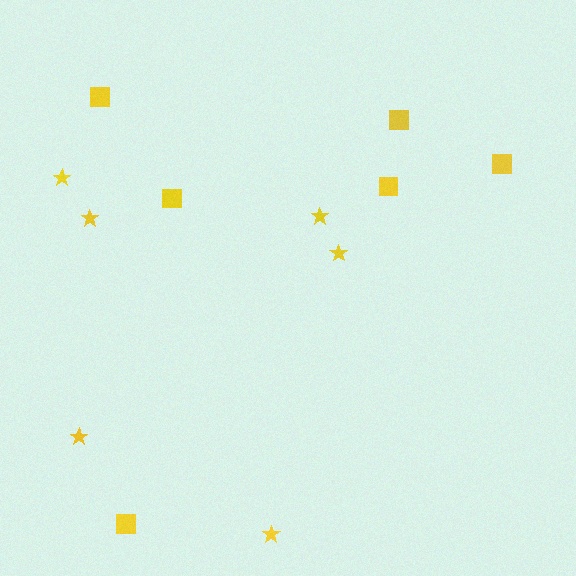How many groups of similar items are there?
There are 2 groups: one group of stars (6) and one group of squares (6).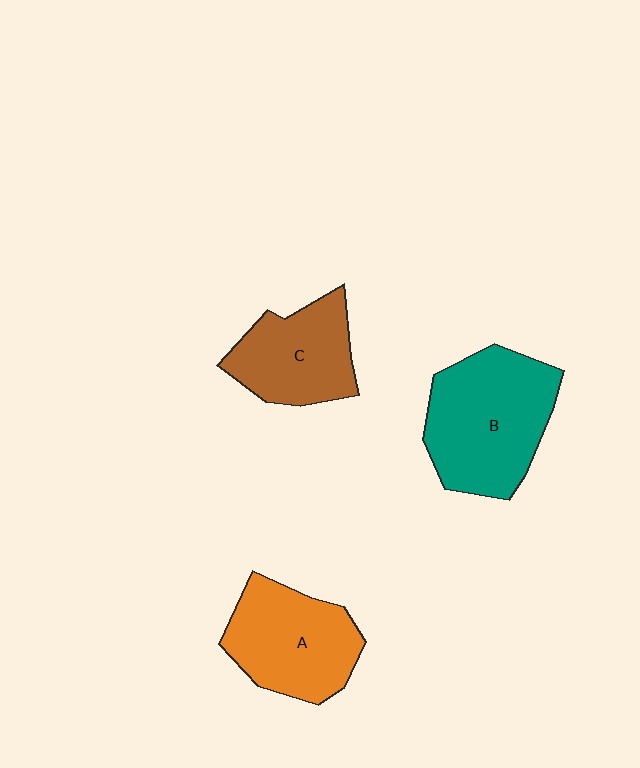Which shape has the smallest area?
Shape C (brown).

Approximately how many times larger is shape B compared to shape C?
Approximately 1.4 times.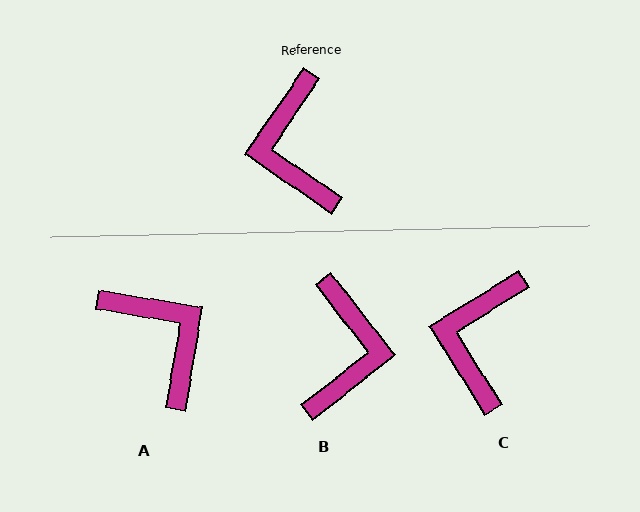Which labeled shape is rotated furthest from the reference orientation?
B, about 163 degrees away.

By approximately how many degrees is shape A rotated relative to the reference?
Approximately 155 degrees clockwise.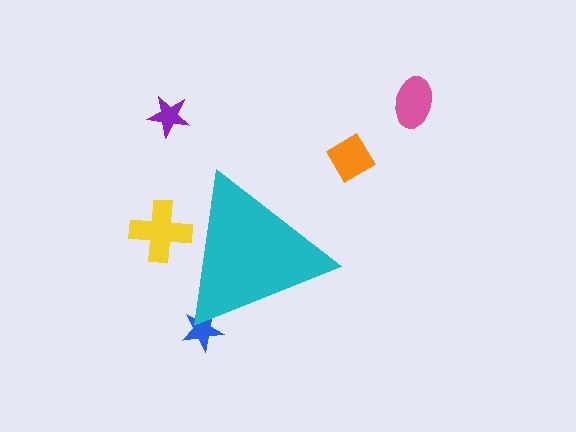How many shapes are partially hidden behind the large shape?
2 shapes are partially hidden.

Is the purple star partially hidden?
No, the purple star is fully visible.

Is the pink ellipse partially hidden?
No, the pink ellipse is fully visible.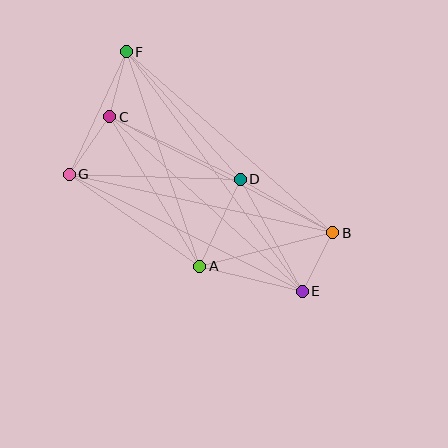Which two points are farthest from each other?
Points E and F are farthest from each other.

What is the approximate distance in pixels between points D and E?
The distance between D and E is approximately 128 pixels.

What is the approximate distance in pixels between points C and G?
The distance between C and G is approximately 70 pixels.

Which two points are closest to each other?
Points B and E are closest to each other.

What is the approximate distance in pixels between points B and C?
The distance between B and C is approximately 252 pixels.